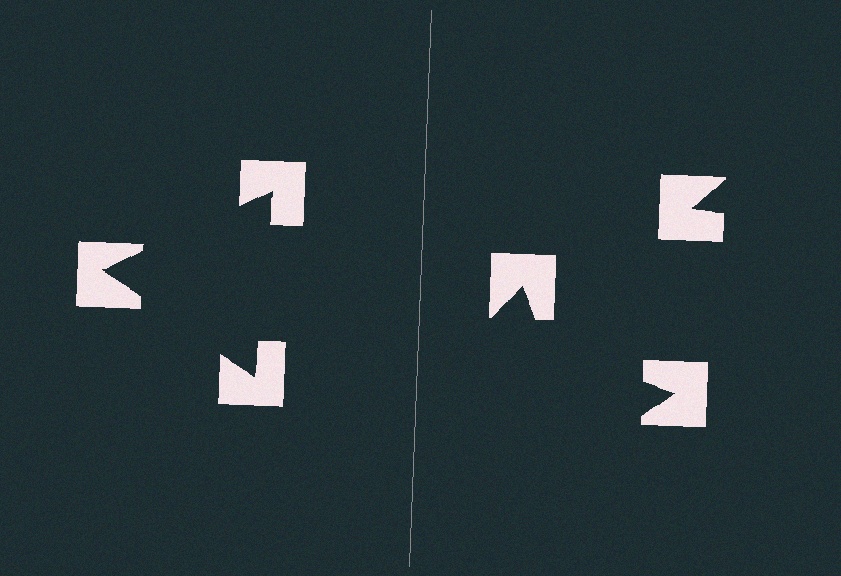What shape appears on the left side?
An illusory triangle.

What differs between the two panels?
The notched squares are positioned identically on both sides; only the wedge orientations differ. On the left they align to a triangle; on the right they are misaligned.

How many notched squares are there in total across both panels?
6 — 3 on each side.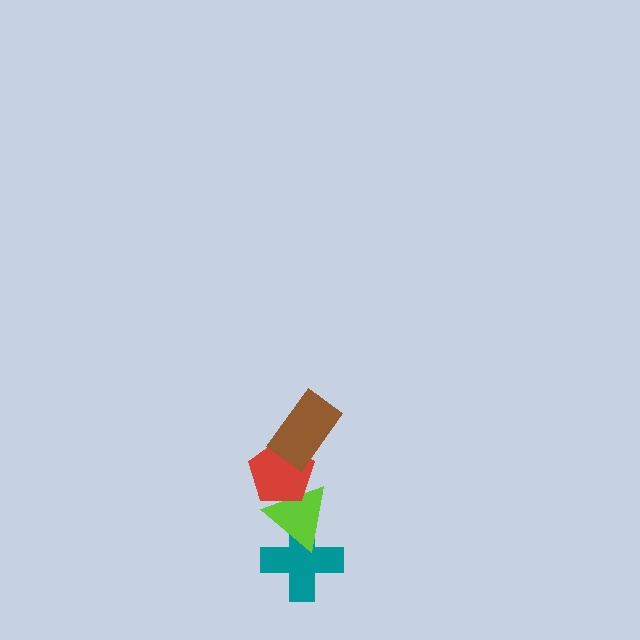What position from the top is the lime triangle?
The lime triangle is 3rd from the top.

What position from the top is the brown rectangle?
The brown rectangle is 1st from the top.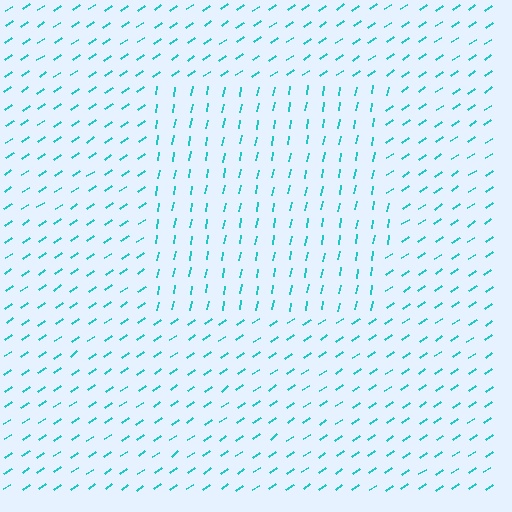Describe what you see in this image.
The image is filled with small cyan line segments. A rectangle region in the image has lines oriented differently from the surrounding lines, creating a visible texture boundary.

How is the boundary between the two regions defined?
The boundary is defined purely by a change in line orientation (approximately 45 degrees difference). All lines are the same color and thickness.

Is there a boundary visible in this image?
Yes, there is a texture boundary formed by a change in line orientation.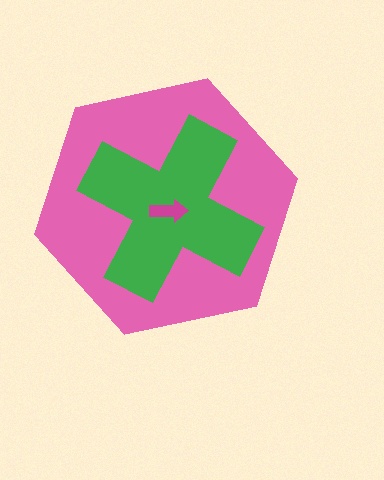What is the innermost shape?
The magenta arrow.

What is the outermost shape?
The pink hexagon.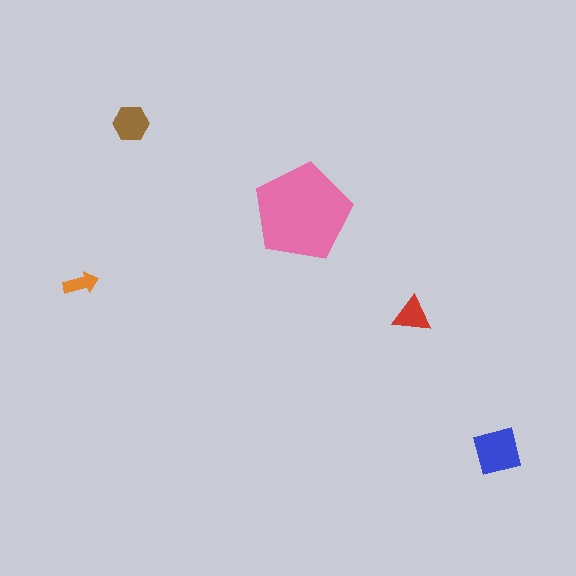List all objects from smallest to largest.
The orange arrow, the red triangle, the brown hexagon, the blue square, the pink pentagon.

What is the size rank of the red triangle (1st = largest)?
4th.